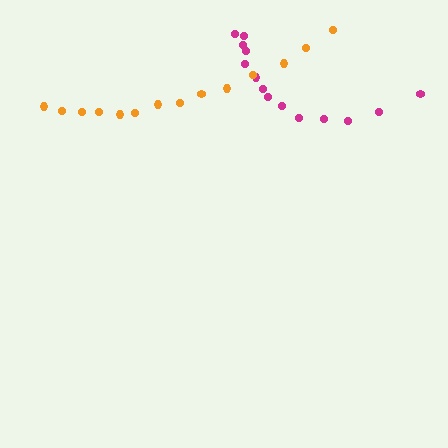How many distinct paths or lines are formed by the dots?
There are 2 distinct paths.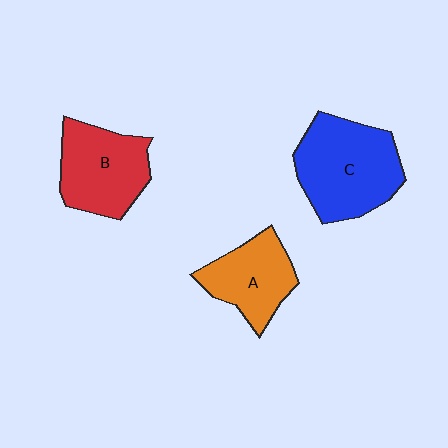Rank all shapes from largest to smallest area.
From largest to smallest: C (blue), B (red), A (orange).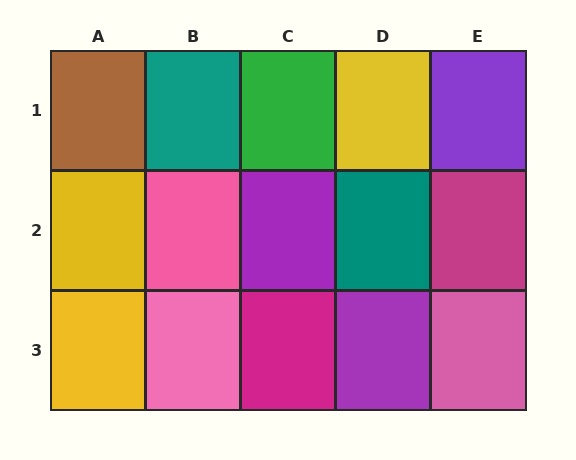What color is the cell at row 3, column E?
Pink.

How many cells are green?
1 cell is green.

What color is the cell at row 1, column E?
Purple.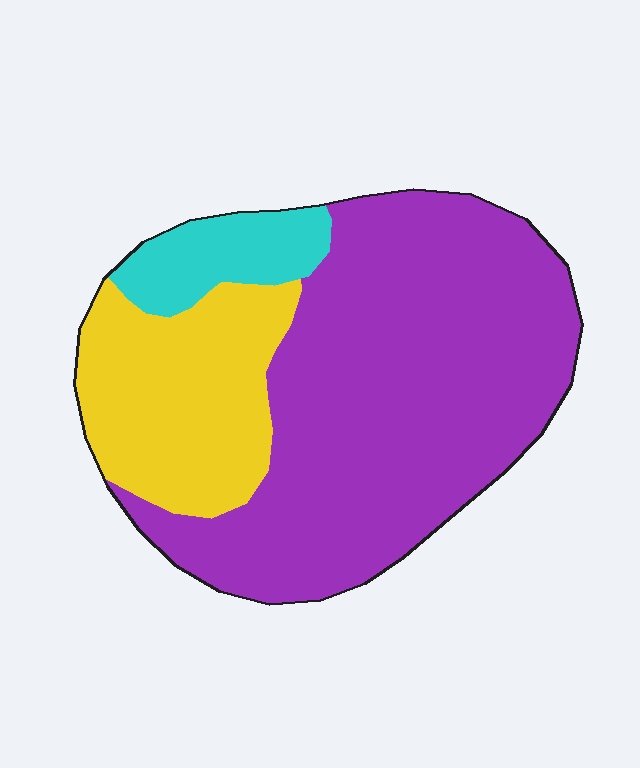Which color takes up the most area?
Purple, at roughly 65%.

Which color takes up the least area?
Cyan, at roughly 10%.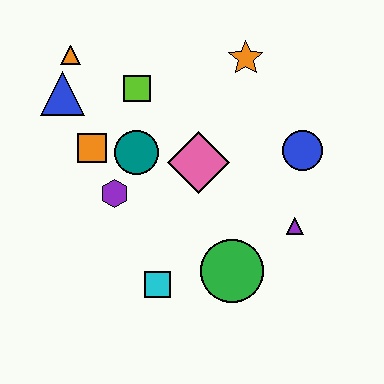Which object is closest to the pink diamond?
The teal circle is closest to the pink diamond.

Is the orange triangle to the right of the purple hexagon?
No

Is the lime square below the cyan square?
No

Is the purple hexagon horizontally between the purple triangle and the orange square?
Yes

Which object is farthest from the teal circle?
The purple triangle is farthest from the teal circle.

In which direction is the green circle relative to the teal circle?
The green circle is below the teal circle.